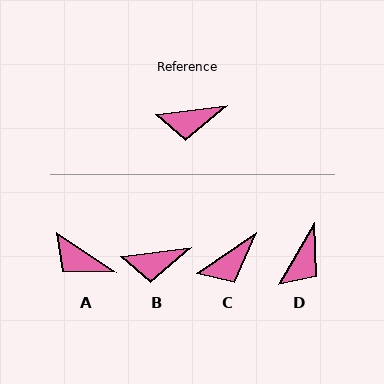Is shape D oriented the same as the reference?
No, it is off by about 53 degrees.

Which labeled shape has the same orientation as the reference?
B.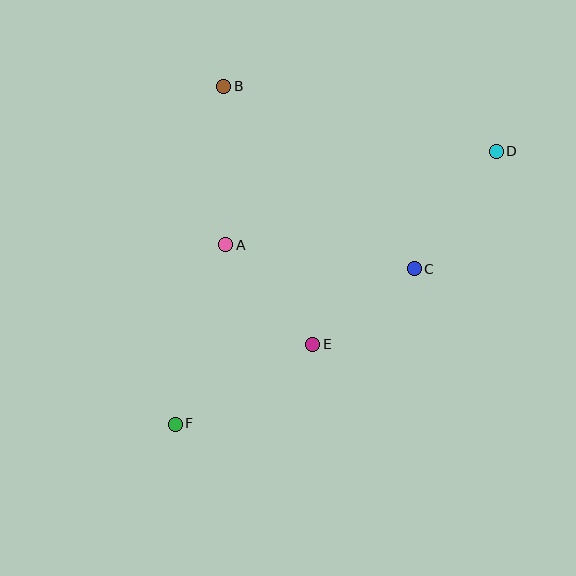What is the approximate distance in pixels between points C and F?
The distance between C and F is approximately 285 pixels.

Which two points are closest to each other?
Points C and E are closest to each other.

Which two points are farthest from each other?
Points D and F are farthest from each other.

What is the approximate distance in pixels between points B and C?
The distance between B and C is approximately 264 pixels.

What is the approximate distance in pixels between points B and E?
The distance between B and E is approximately 273 pixels.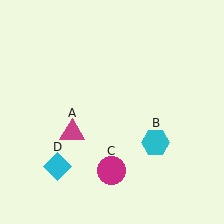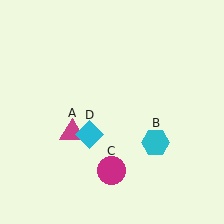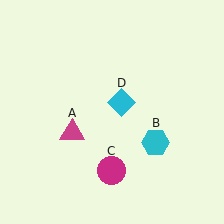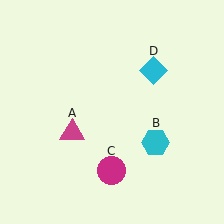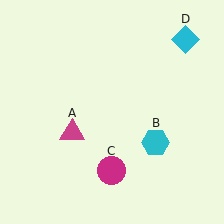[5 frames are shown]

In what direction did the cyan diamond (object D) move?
The cyan diamond (object D) moved up and to the right.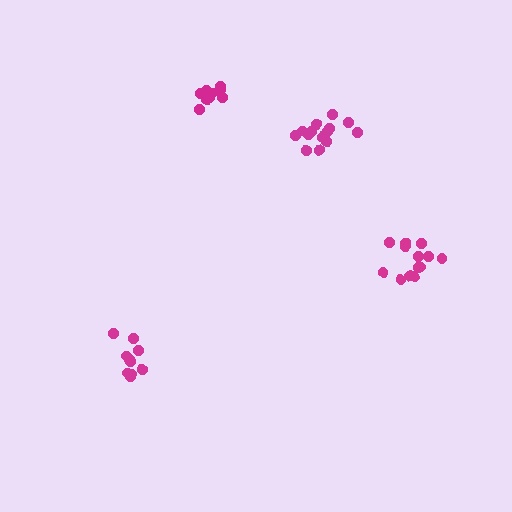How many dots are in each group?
Group 1: 10 dots, Group 2: 13 dots, Group 3: 14 dots, Group 4: 10 dots (47 total).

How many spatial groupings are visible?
There are 4 spatial groupings.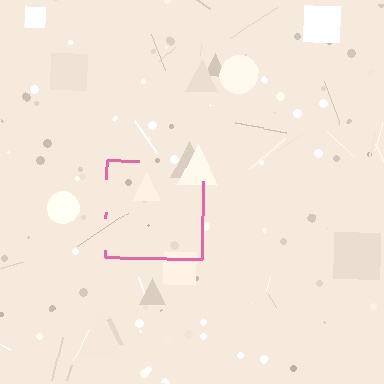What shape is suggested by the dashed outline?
The dashed outline suggests a square.